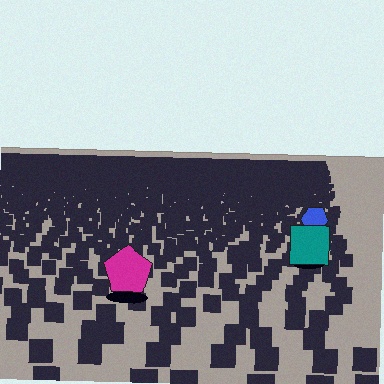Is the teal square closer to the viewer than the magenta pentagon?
No. The magenta pentagon is closer — you can tell from the texture gradient: the ground texture is coarser near it.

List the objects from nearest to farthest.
From nearest to farthest: the magenta pentagon, the teal square, the blue hexagon.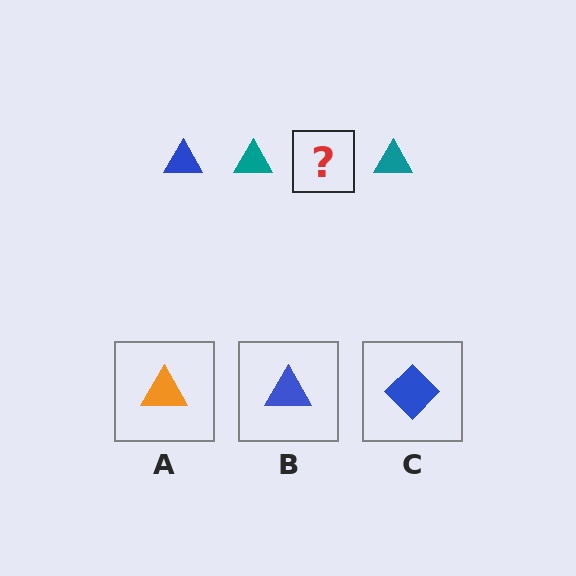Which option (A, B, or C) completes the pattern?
B.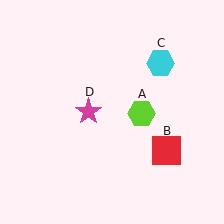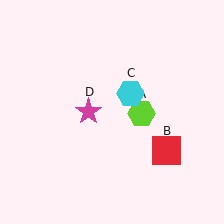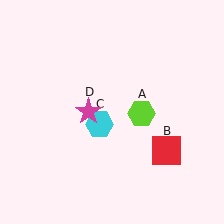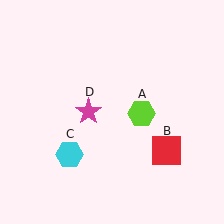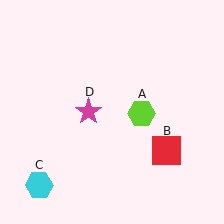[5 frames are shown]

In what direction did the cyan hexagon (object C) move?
The cyan hexagon (object C) moved down and to the left.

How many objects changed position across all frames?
1 object changed position: cyan hexagon (object C).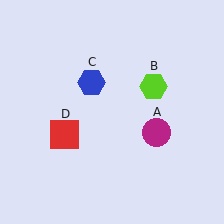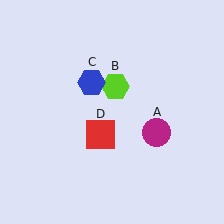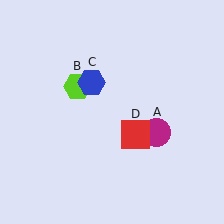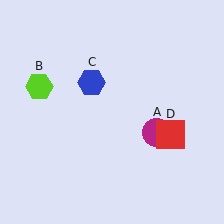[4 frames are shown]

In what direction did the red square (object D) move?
The red square (object D) moved right.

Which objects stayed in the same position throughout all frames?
Magenta circle (object A) and blue hexagon (object C) remained stationary.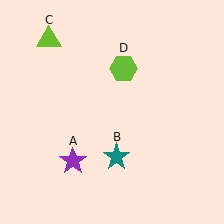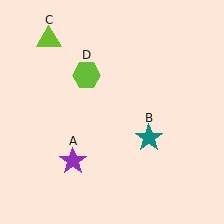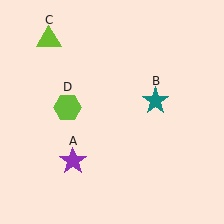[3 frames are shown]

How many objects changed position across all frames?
2 objects changed position: teal star (object B), lime hexagon (object D).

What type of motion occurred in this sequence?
The teal star (object B), lime hexagon (object D) rotated counterclockwise around the center of the scene.